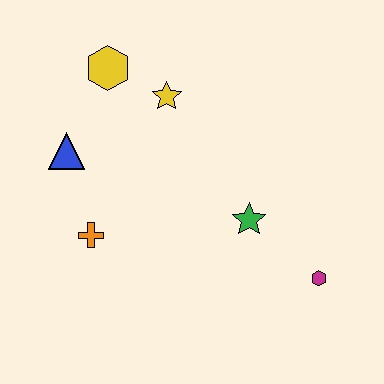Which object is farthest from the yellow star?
The magenta hexagon is farthest from the yellow star.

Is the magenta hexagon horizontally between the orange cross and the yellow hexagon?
No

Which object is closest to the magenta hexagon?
The green star is closest to the magenta hexagon.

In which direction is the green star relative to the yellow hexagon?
The green star is below the yellow hexagon.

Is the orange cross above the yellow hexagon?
No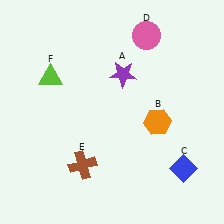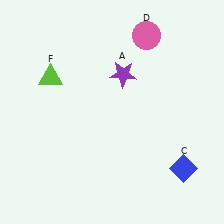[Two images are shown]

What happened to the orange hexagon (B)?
The orange hexagon (B) was removed in Image 2. It was in the bottom-right area of Image 1.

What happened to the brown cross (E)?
The brown cross (E) was removed in Image 2. It was in the bottom-left area of Image 1.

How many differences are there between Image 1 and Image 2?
There are 2 differences between the two images.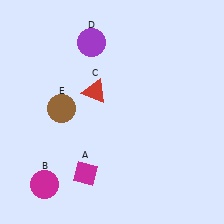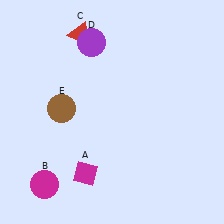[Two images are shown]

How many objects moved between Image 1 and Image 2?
1 object moved between the two images.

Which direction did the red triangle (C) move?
The red triangle (C) moved up.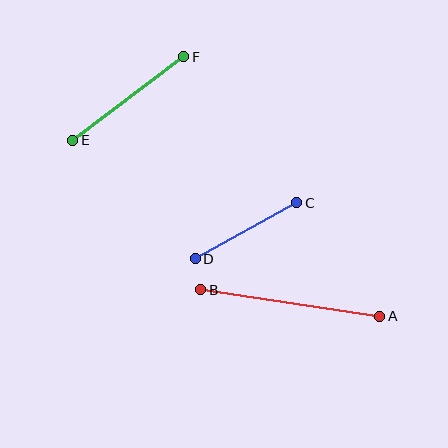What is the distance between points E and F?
The distance is approximately 139 pixels.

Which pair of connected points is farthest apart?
Points A and B are farthest apart.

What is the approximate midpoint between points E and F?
The midpoint is at approximately (128, 98) pixels.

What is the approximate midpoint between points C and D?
The midpoint is at approximately (246, 231) pixels.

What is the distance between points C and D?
The distance is approximately 116 pixels.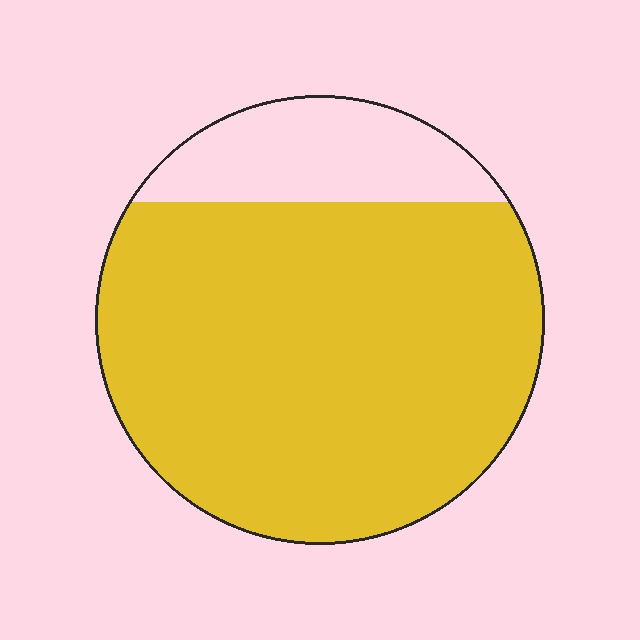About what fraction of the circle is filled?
About five sixths (5/6).